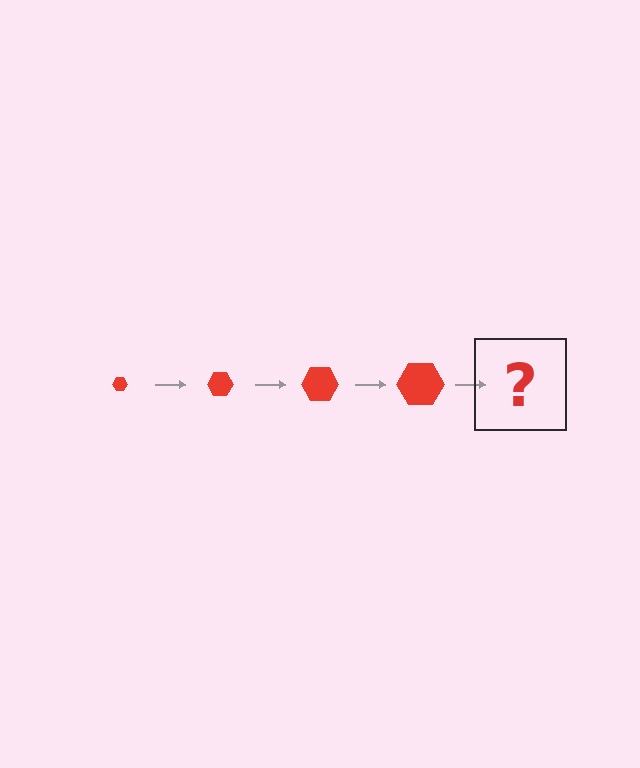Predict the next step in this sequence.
The next step is a red hexagon, larger than the previous one.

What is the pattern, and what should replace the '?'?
The pattern is that the hexagon gets progressively larger each step. The '?' should be a red hexagon, larger than the previous one.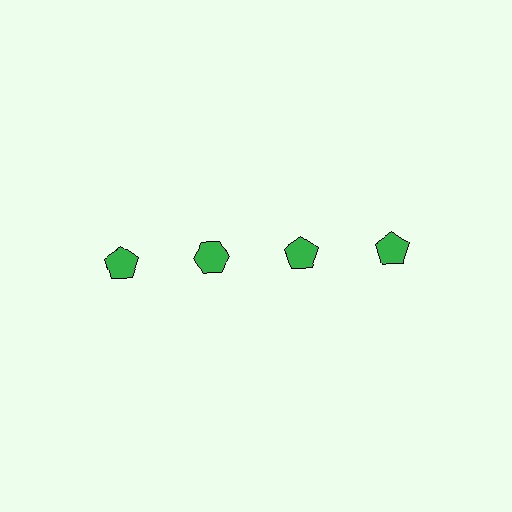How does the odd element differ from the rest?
It has a different shape: hexagon instead of pentagon.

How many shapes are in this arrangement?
There are 4 shapes arranged in a grid pattern.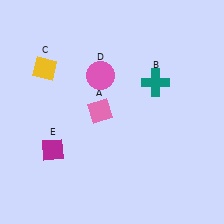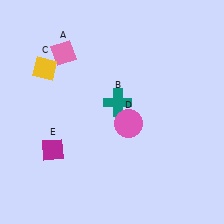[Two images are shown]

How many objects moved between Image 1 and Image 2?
3 objects moved between the two images.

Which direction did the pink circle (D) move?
The pink circle (D) moved down.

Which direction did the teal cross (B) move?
The teal cross (B) moved left.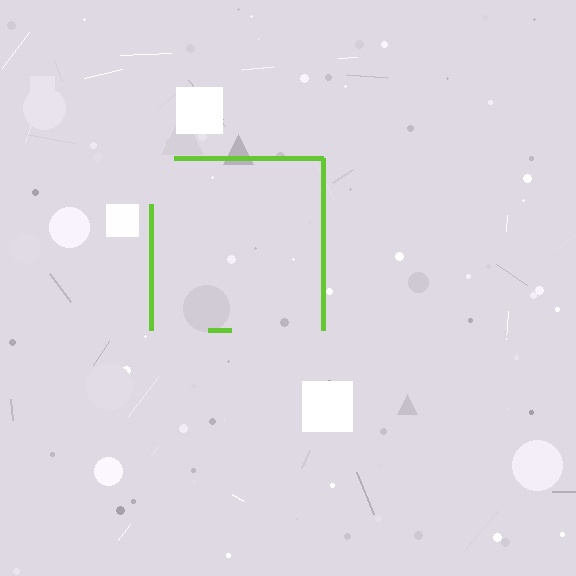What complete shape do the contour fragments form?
The contour fragments form a square.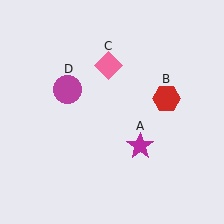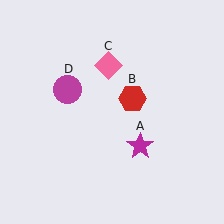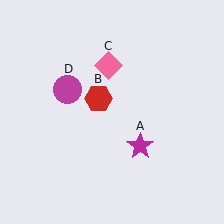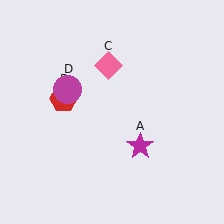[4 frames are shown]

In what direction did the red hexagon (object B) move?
The red hexagon (object B) moved left.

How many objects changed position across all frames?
1 object changed position: red hexagon (object B).